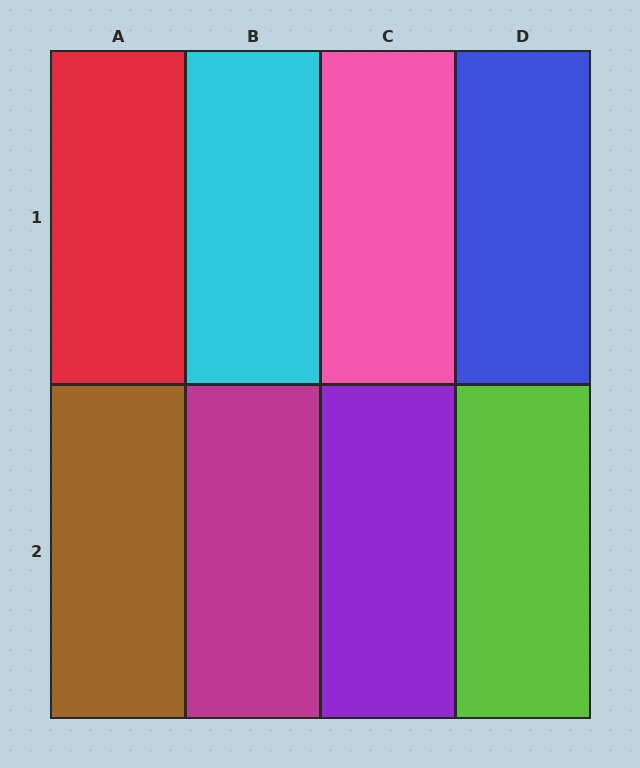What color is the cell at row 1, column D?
Blue.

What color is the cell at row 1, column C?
Pink.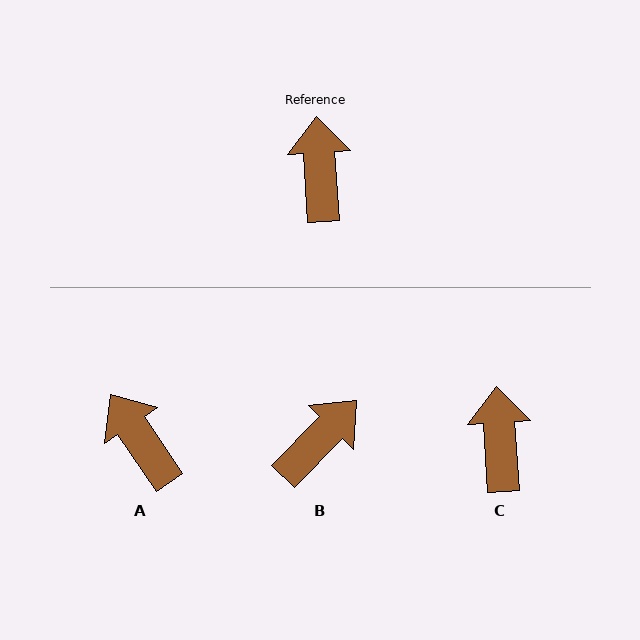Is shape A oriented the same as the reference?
No, it is off by about 30 degrees.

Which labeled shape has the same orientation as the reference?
C.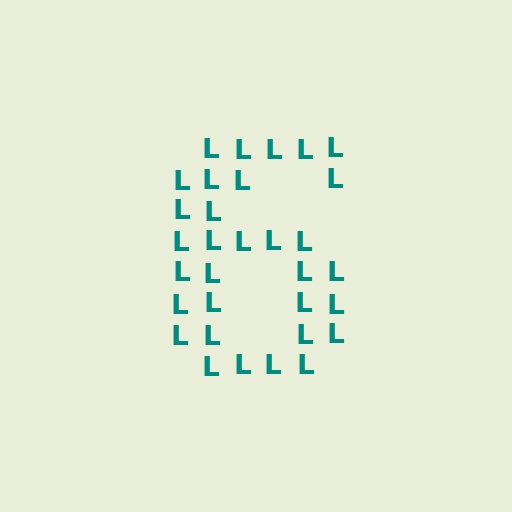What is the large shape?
The large shape is the digit 6.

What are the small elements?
The small elements are letter L's.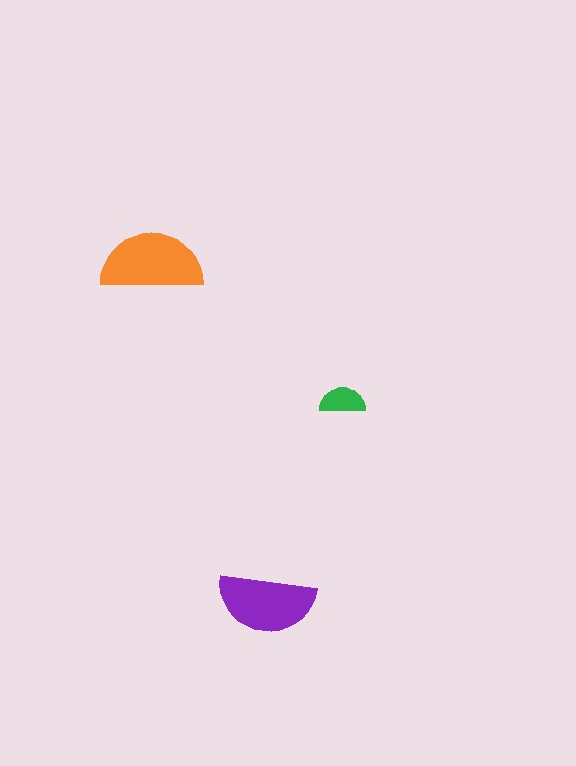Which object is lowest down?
The purple semicircle is bottommost.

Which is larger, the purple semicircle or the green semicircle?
The purple one.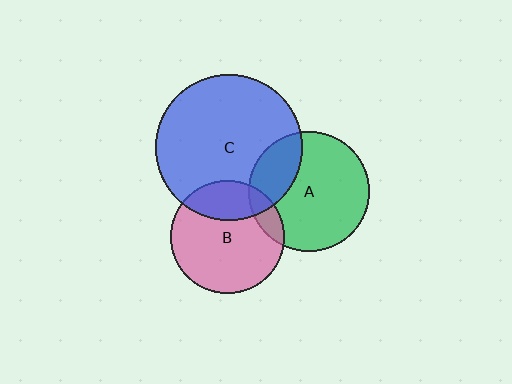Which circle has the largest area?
Circle C (blue).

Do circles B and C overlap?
Yes.